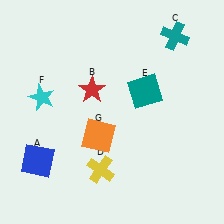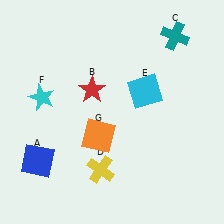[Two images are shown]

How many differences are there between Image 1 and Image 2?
There is 1 difference between the two images.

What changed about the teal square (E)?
In Image 1, E is teal. In Image 2, it changed to cyan.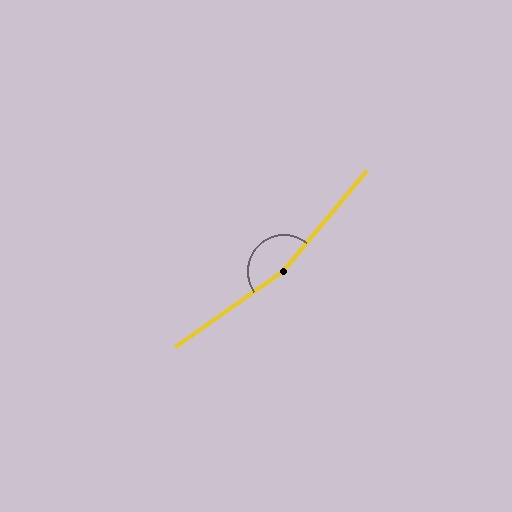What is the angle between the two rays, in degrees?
Approximately 164 degrees.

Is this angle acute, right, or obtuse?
It is obtuse.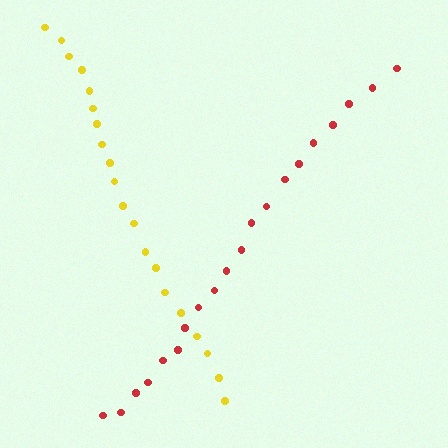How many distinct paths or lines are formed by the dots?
There are 2 distinct paths.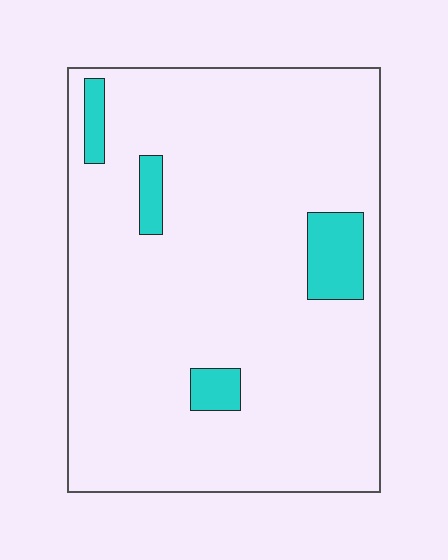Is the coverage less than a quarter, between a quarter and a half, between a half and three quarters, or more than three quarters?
Less than a quarter.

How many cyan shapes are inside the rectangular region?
4.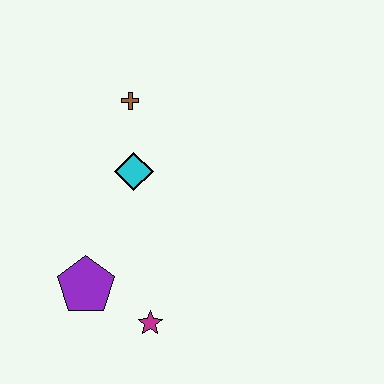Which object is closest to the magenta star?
The purple pentagon is closest to the magenta star.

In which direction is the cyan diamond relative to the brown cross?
The cyan diamond is below the brown cross.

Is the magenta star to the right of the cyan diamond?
Yes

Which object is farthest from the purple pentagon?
The brown cross is farthest from the purple pentagon.